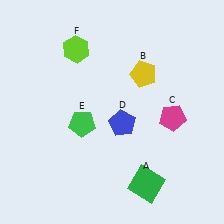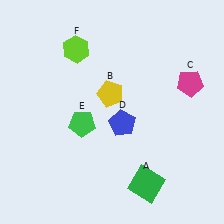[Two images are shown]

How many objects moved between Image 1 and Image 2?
2 objects moved between the two images.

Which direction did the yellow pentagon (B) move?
The yellow pentagon (B) moved left.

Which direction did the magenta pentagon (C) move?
The magenta pentagon (C) moved up.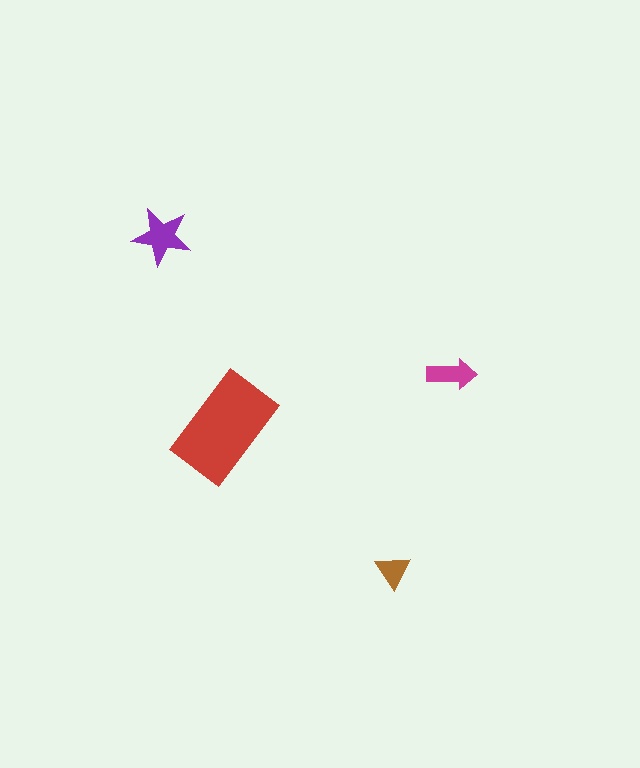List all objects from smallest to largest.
The brown triangle, the magenta arrow, the purple star, the red rectangle.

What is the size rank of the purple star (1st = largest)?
2nd.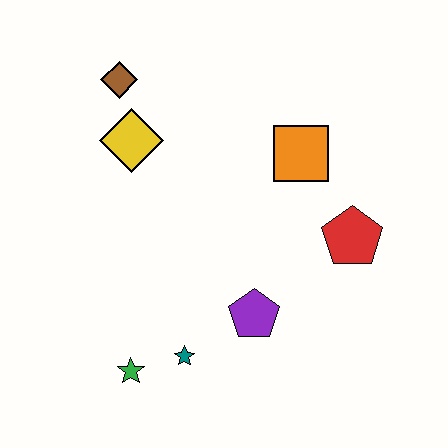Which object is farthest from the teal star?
The brown diamond is farthest from the teal star.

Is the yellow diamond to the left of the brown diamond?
No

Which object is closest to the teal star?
The green star is closest to the teal star.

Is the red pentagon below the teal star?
No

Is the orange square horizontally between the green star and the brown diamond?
No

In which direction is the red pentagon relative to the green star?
The red pentagon is to the right of the green star.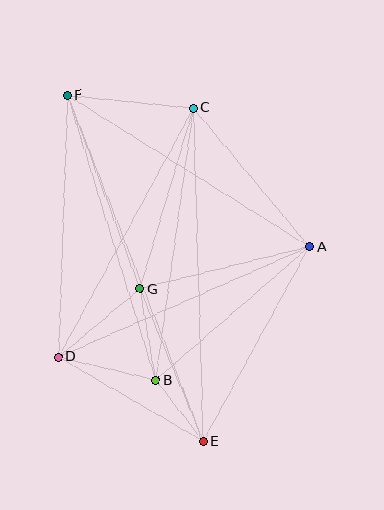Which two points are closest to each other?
Points B and E are closest to each other.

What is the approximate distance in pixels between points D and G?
The distance between D and G is approximately 106 pixels.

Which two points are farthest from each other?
Points E and F are farthest from each other.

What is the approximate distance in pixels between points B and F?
The distance between B and F is approximately 298 pixels.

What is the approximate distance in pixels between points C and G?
The distance between C and G is approximately 188 pixels.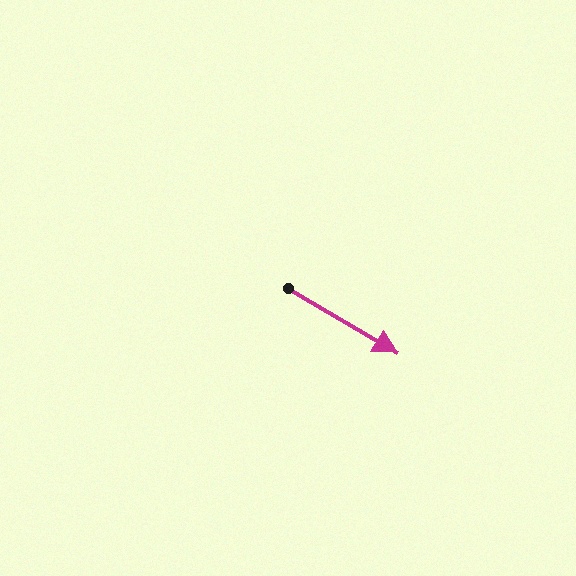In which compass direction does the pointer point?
Southeast.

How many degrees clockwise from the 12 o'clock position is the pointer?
Approximately 121 degrees.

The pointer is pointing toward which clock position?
Roughly 4 o'clock.